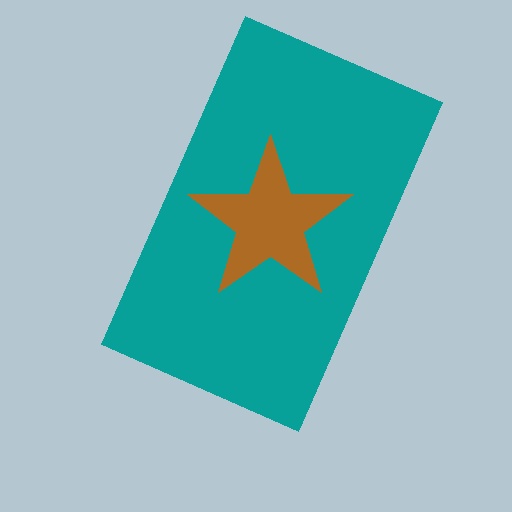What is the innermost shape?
The brown star.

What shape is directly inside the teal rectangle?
The brown star.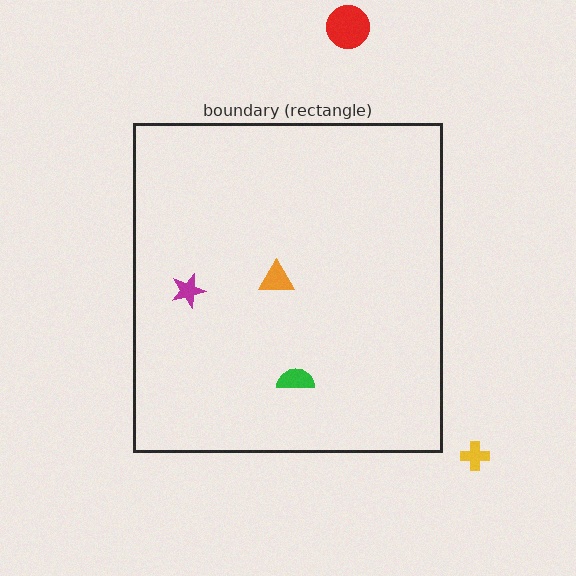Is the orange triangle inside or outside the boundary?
Inside.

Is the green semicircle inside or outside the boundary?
Inside.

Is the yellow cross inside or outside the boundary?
Outside.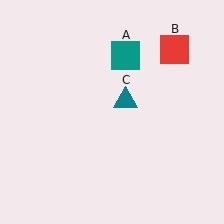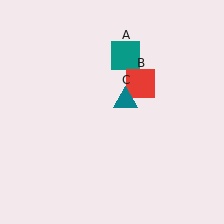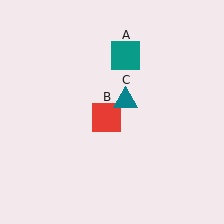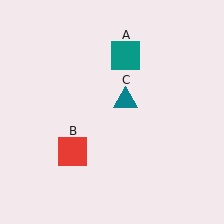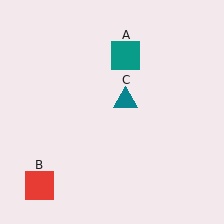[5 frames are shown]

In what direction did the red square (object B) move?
The red square (object B) moved down and to the left.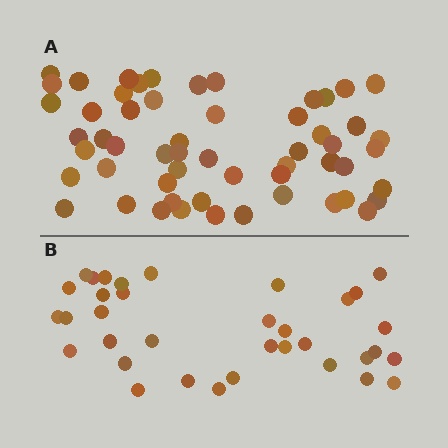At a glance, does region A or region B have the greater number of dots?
Region A (the top region) has more dots.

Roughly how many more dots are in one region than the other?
Region A has approximately 20 more dots than region B.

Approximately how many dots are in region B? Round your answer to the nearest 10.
About 40 dots. (The exact count is 35, which rounds to 40.)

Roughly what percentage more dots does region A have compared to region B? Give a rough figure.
About 60% more.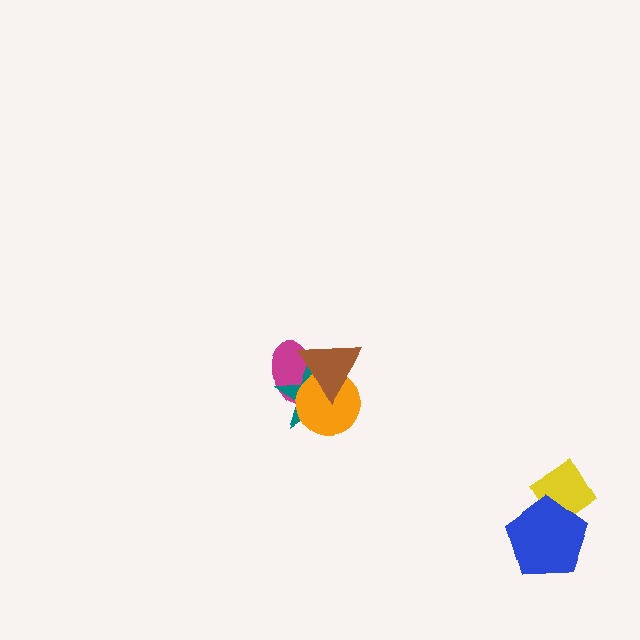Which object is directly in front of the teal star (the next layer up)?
The orange circle is directly in front of the teal star.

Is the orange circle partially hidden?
Yes, it is partially covered by another shape.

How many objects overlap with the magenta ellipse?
3 objects overlap with the magenta ellipse.